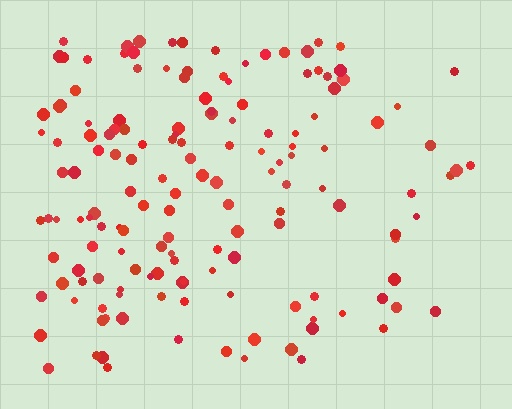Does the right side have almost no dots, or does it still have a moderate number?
Still a moderate number, just noticeably fewer than the left.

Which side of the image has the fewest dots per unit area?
The right.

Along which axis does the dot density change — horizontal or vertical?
Horizontal.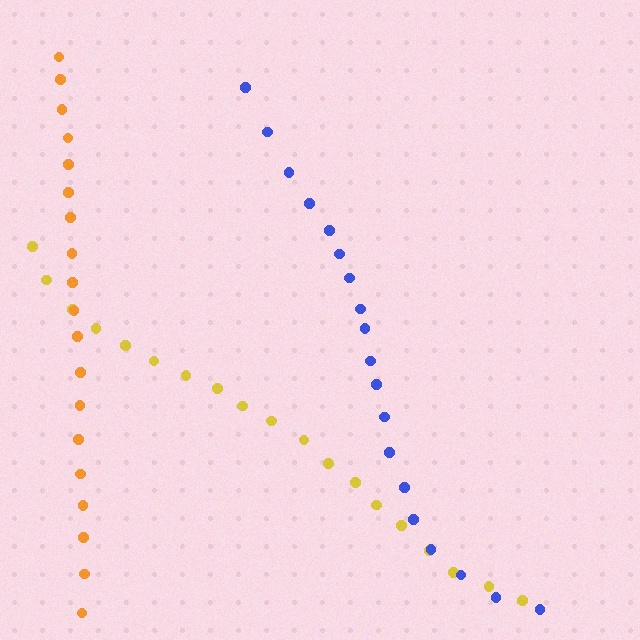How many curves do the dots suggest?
There are 3 distinct paths.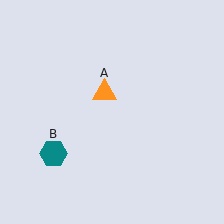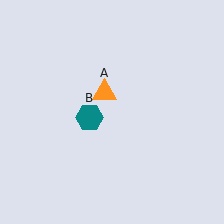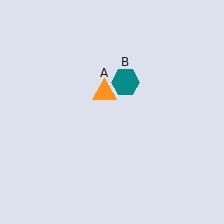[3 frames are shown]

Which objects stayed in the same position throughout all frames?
Orange triangle (object A) remained stationary.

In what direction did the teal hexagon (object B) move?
The teal hexagon (object B) moved up and to the right.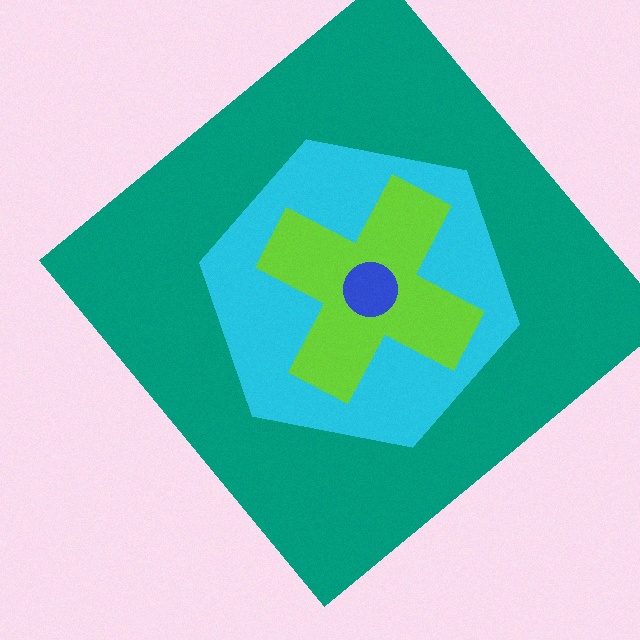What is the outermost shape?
The teal diamond.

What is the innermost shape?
The blue circle.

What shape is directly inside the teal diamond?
The cyan hexagon.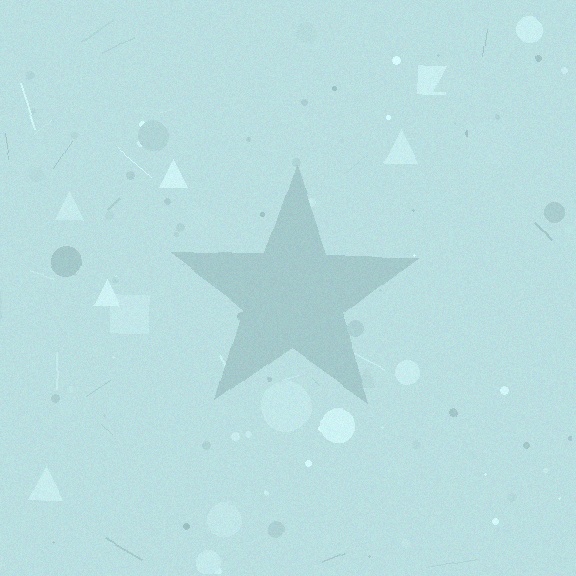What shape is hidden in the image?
A star is hidden in the image.